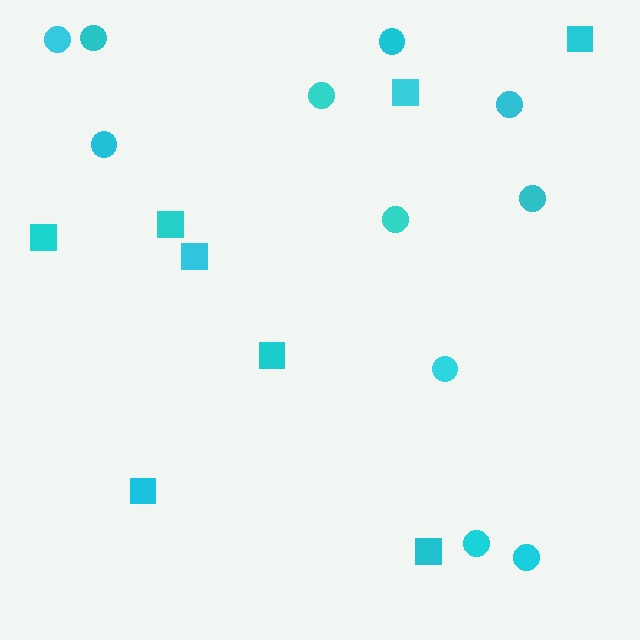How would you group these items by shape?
There are 2 groups: one group of circles (11) and one group of squares (8).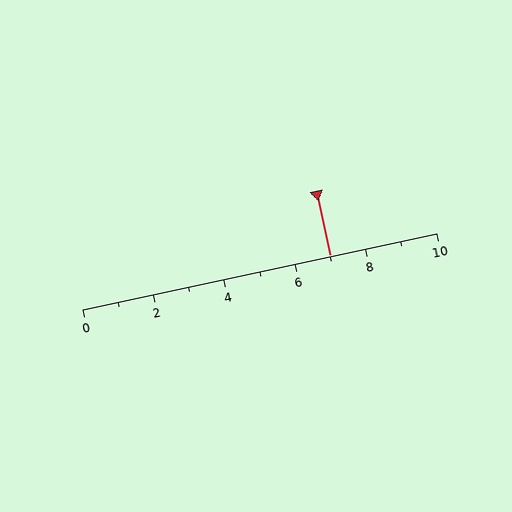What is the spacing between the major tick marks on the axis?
The major ticks are spaced 2 apart.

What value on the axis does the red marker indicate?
The marker indicates approximately 7.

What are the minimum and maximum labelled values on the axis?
The axis runs from 0 to 10.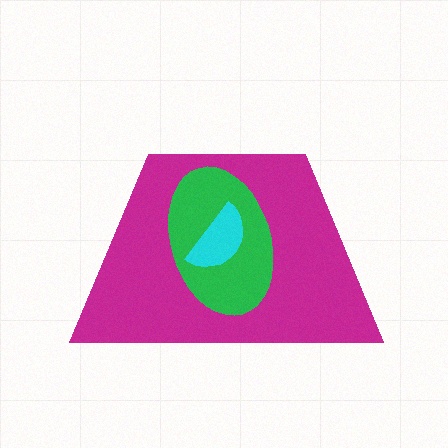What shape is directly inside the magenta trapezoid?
The green ellipse.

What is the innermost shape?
The cyan semicircle.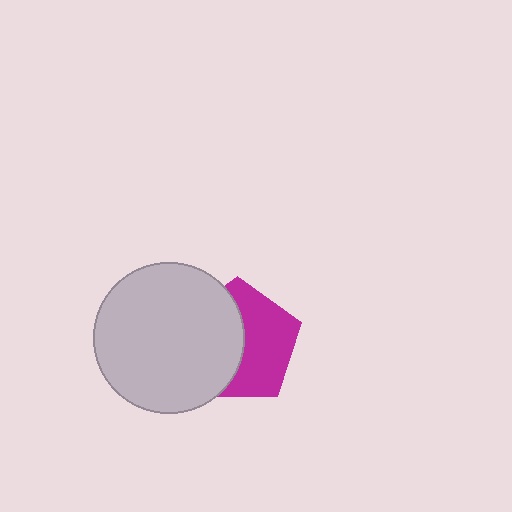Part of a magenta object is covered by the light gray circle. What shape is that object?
It is a pentagon.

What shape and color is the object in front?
The object in front is a light gray circle.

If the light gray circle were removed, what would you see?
You would see the complete magenta pentagon.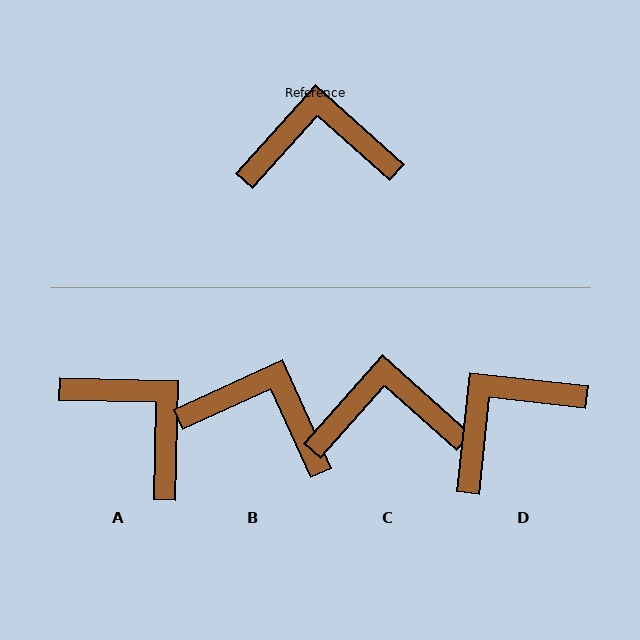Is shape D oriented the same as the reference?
No, it is off by about 35 degrees.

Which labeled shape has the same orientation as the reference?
C.